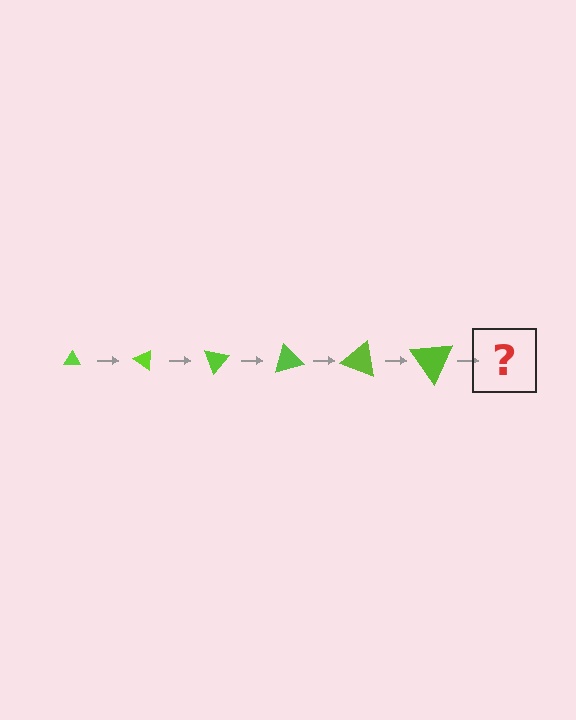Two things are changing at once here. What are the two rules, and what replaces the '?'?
The two rules are that the triangle grows larger each step and it rotates 35 degrees each step. The '?' should be a triangle, larger than the previous one and rotated 210 degrees from the start.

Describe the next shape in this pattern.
It should be a triangle, larger than the previous one and rotated 210 degrees from the start.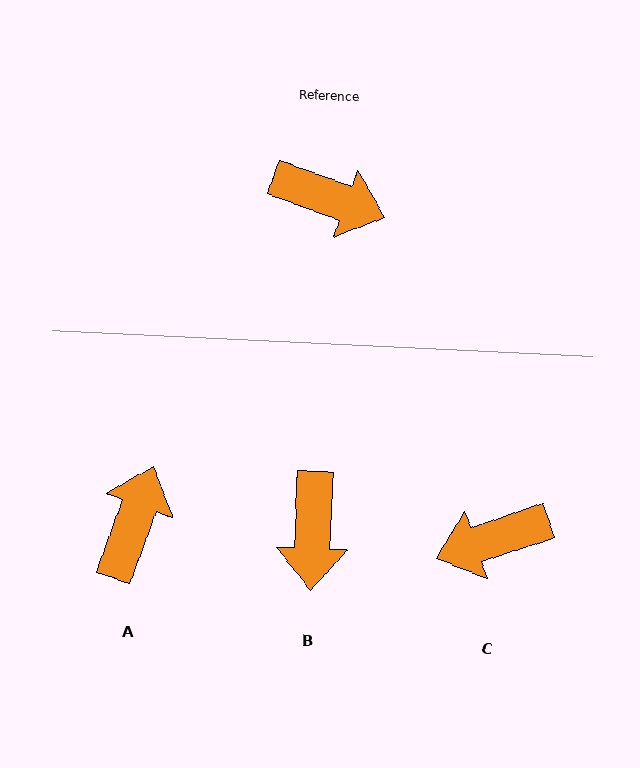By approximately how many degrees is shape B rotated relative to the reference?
Approximately 72 degrees clockwise.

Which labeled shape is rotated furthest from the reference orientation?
C, about 142 degrees away.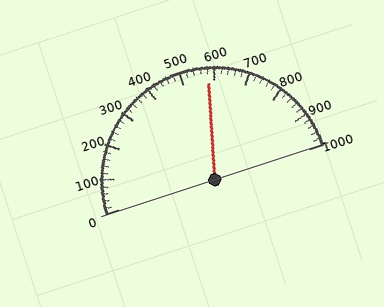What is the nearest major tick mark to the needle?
The nearest major tick mark is 600.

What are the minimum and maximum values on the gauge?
The gauge ranges from 0 to 1000.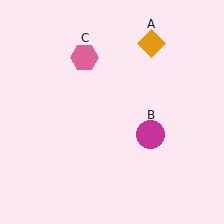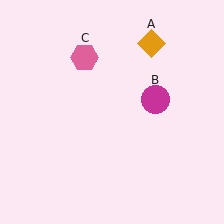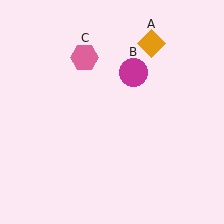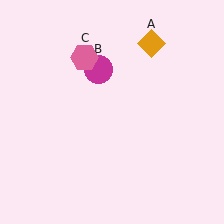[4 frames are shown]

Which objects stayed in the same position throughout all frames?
Orange diamond (object A) and pink hexagon (object C) remained stationary.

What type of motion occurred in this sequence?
The magenta circle (object B) rotated counterclockwise around the center of the scene.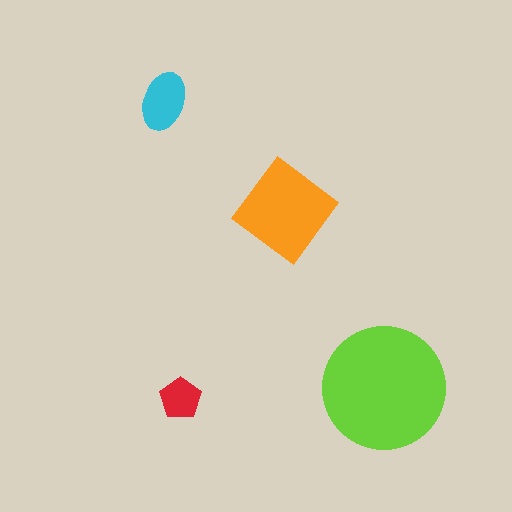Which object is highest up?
The cyan ellipse is topmost.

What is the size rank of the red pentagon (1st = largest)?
4th.